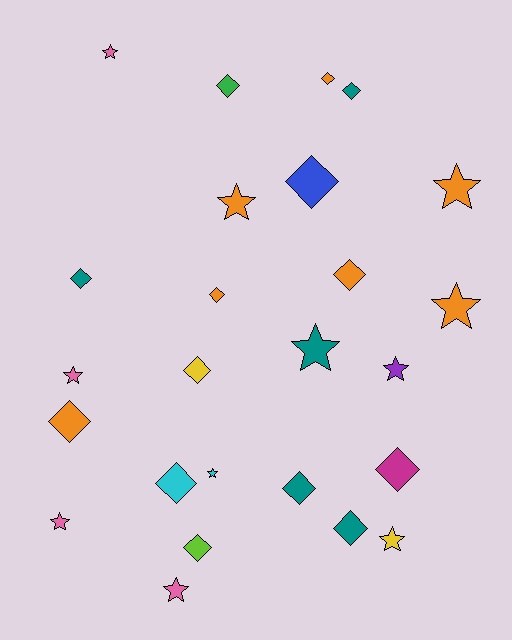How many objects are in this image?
There are 25 objects.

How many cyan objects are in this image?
There are 2 cyan objects.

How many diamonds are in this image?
There are 14 diamonds.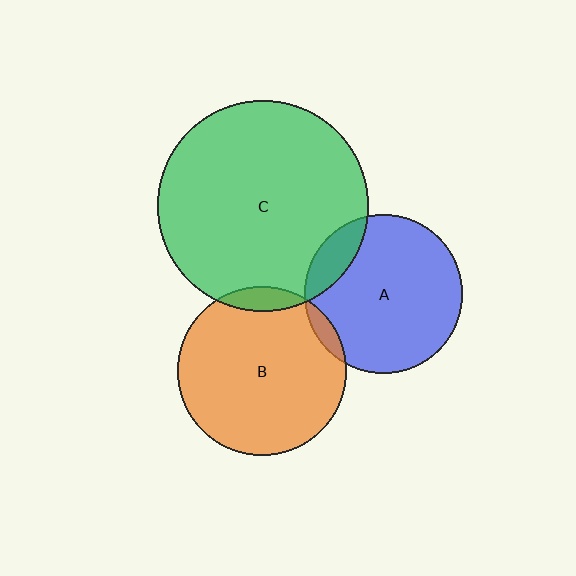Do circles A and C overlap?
Yes.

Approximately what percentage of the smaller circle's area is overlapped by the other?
Approximately 15%.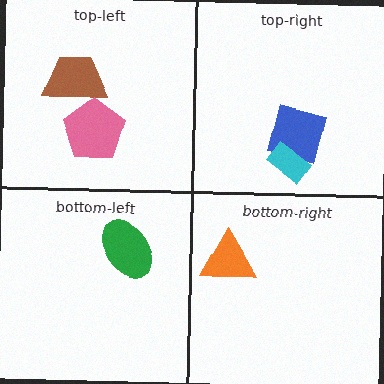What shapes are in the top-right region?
The blue square, the cyan rectangle.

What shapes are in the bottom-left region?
The green ellipse.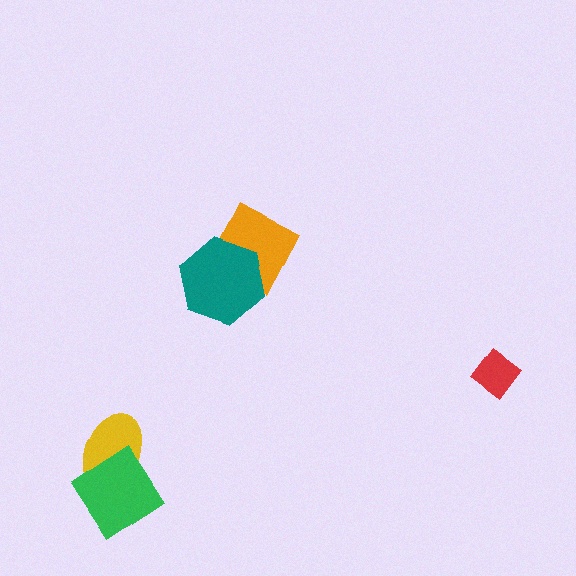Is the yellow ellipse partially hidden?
Yes, it is partially covered by another shape.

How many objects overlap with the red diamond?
0 objects overlap with the red diamond.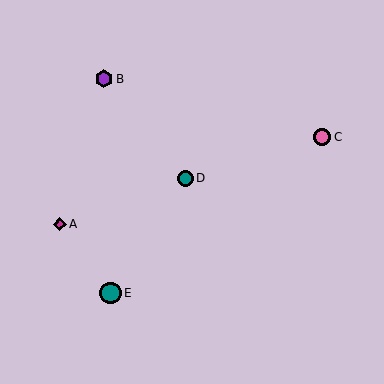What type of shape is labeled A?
Shape A is a magenta diamond.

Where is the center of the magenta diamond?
The center of the magenta diamond is at (60, 224).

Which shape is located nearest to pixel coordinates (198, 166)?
The teal circle (labeled D) at (186, 178) is nearest to that location.